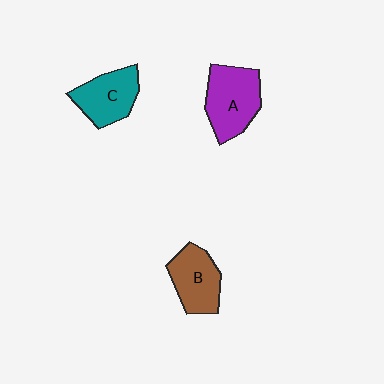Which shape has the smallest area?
Shape B (brown).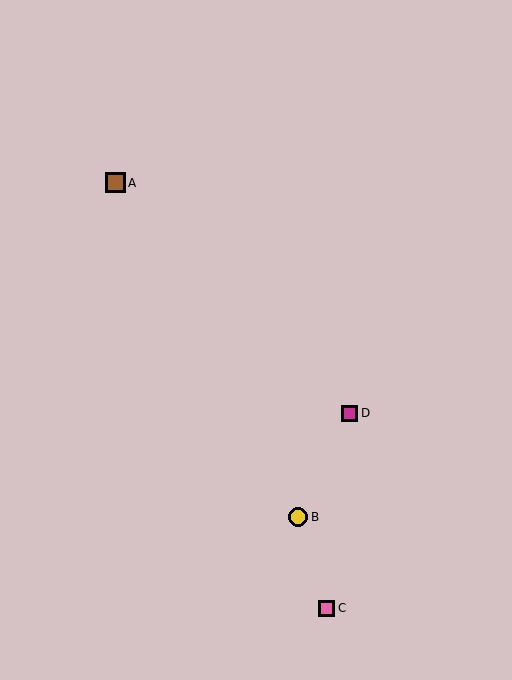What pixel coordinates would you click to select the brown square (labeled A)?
Click at (115, 183) to select the brown square A.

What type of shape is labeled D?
Shape D is a magenta square.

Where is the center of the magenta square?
The center of the magenta square is at (350, 413).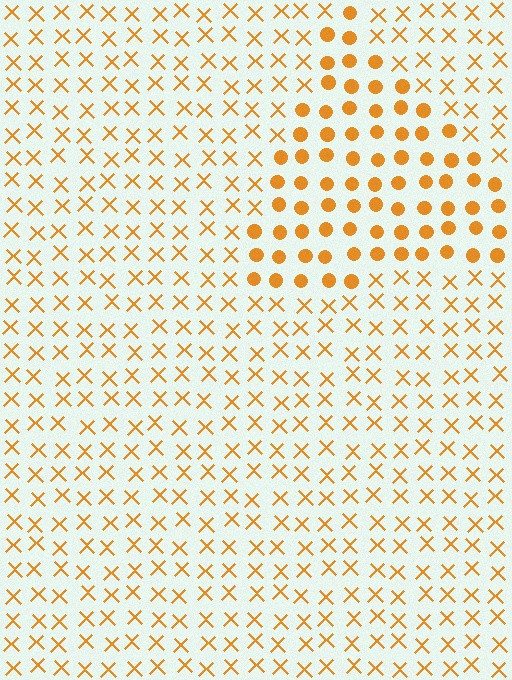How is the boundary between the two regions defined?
The boundary is defined by a change in element shape: circles inside vs. X marks outside. All elements share the same color and spacing.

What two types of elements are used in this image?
The image uses circles inside the triangle region and X marks outside it.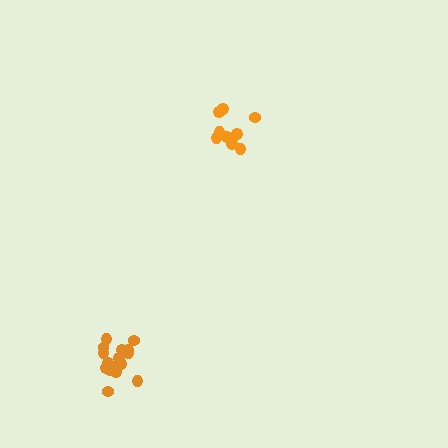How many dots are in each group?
Group 1: 10 dots, Group 2: 16 dots (26 total).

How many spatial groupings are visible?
There are 2 spatial groupings.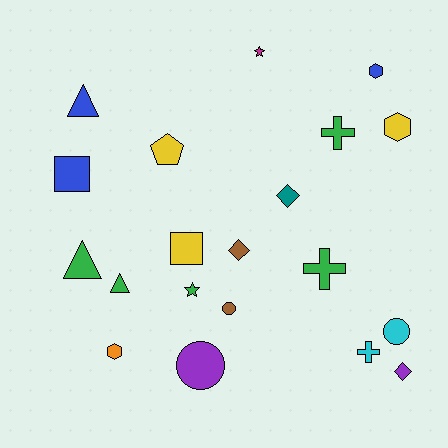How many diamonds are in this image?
There are 3 diamonds.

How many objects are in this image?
There are 20 objects.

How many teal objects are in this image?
There is 1 teal object.